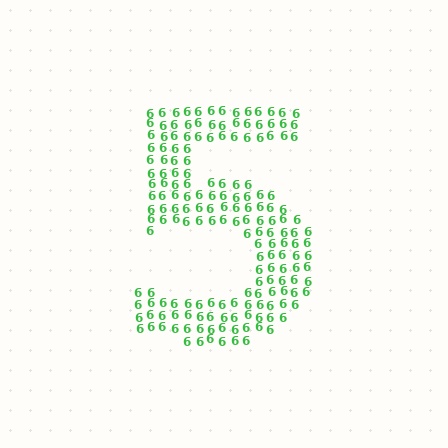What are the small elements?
The small elements are digit 6's.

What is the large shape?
The large shape is the digit 5.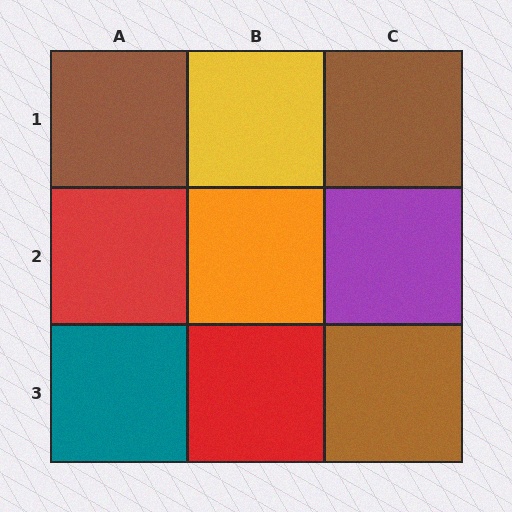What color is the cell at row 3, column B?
Red.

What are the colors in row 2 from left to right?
Red, orange, purple.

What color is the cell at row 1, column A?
Brown.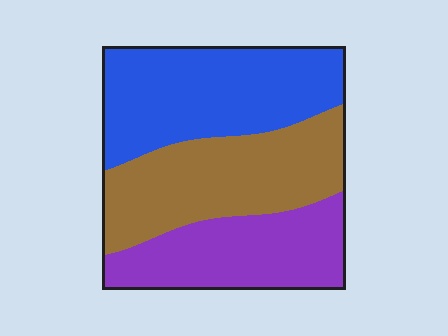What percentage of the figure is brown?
Brown takes up about one third (1/3) of the figure.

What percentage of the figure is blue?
Blue takes up about three eighths (3/8) of the figure.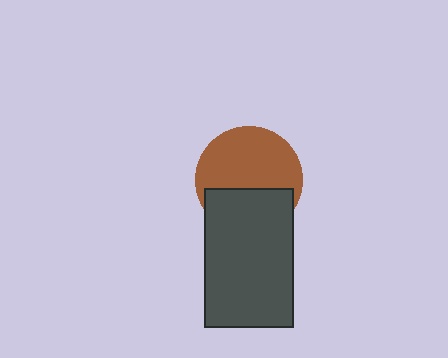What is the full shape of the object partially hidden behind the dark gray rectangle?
The partially hidden object is a brown circle.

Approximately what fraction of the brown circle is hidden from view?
Roughly 39% of the brown circle is hidden behind the dark gray rectangle.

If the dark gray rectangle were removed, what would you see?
You would see the complete brown circle.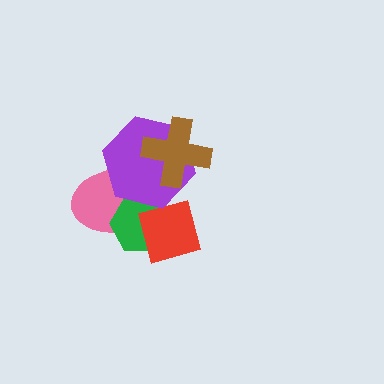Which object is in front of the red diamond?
The purple hexagon is in front of the red diamond.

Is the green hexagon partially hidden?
Yes, it is partially covered by another shape.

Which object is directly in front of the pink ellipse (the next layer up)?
The green hexagon is directly in front of the pink ellipse.